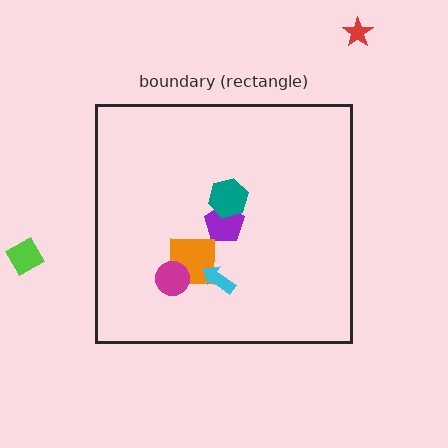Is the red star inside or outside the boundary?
Outside.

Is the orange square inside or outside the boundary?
Inside.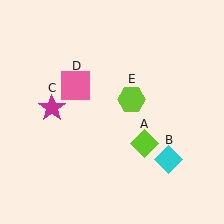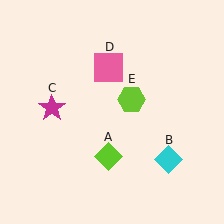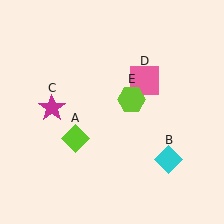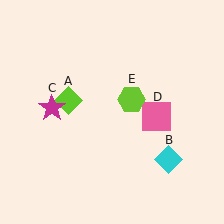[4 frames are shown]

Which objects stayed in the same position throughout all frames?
Cyan diamond (object B) and magenta star (object C) and lime hexagon (object E) remained stationary.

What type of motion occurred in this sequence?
The lime diamond (object A), pink square (object D) rotated clockwise around the center of the scene.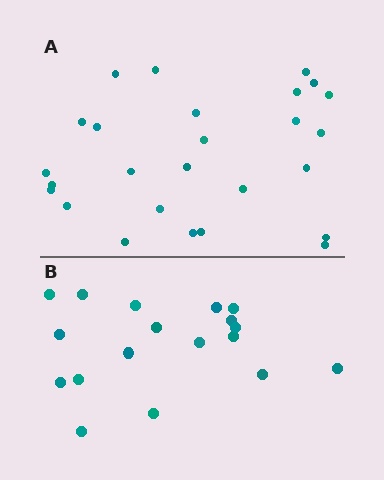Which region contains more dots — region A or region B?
Region A (the top region) has more dots.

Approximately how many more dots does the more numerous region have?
Region A has roughly 8 or so more dots than region B.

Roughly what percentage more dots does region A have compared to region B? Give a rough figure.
About 45% more.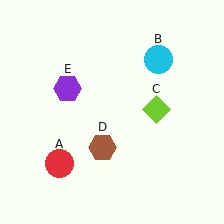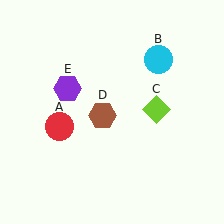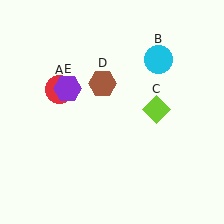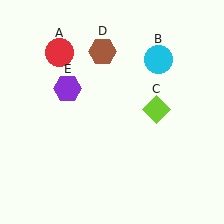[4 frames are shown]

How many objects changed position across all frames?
2 objects changed position: red circle (object A), brown hexagon (object D).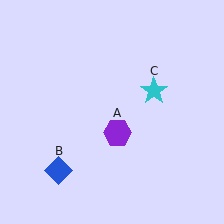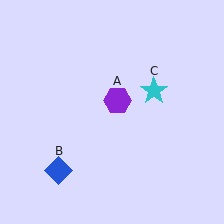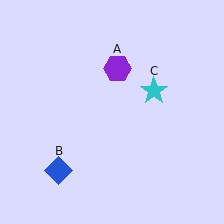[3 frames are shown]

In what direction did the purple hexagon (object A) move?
The purple hexagon (object A) moved up.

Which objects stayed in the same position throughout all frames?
Blue diamond (object B) and cyan star (object C) remained stationary.